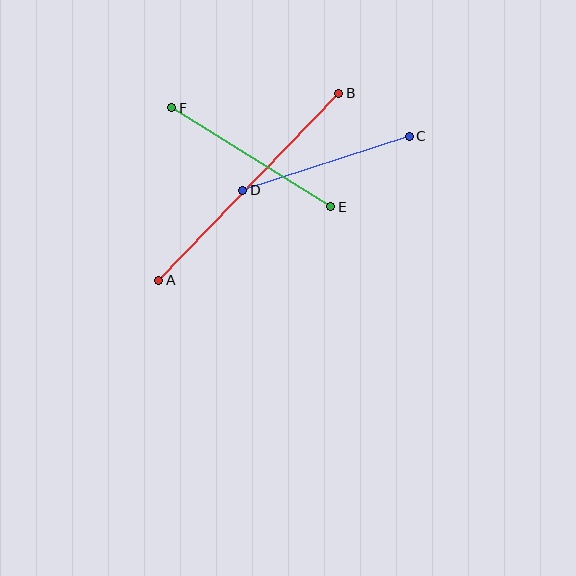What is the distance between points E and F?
The distance is approximately 187 pixels.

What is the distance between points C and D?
The distance is approximately 175 pixels.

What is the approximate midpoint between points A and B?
The midpoint is at approximately (249, 187) pixels.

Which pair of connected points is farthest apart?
Points A and B are farthest apart.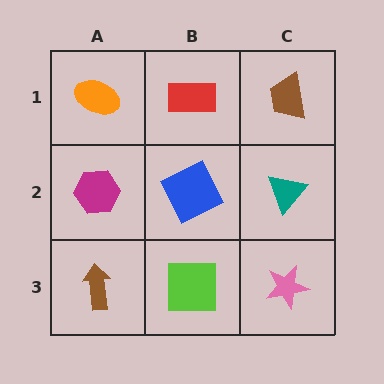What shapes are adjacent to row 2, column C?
A brown trapezoid (row 1, column C), a pink star (row 3, column C), a blue square (row 2, column B).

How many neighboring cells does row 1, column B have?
3.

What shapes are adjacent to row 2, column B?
A red rectangle (row 1, column B), a lime square (row 3, column B), a magenta hexagon (row 2, column A), a teal triangle (row 2, column C).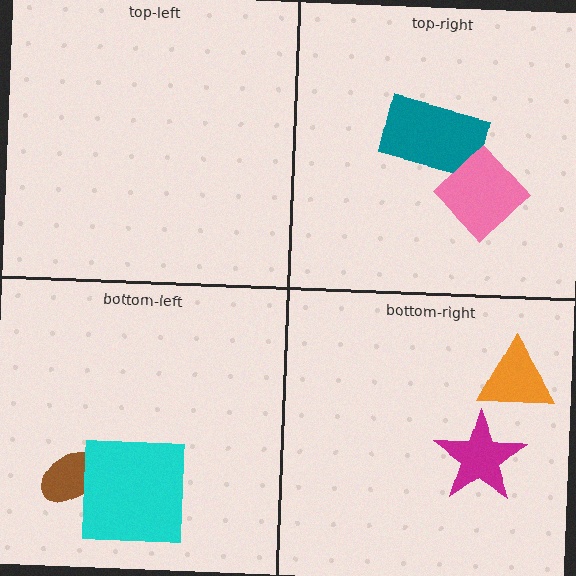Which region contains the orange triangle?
The bottom-right region.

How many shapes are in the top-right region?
2.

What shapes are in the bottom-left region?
The brown ellipse, the cyan square.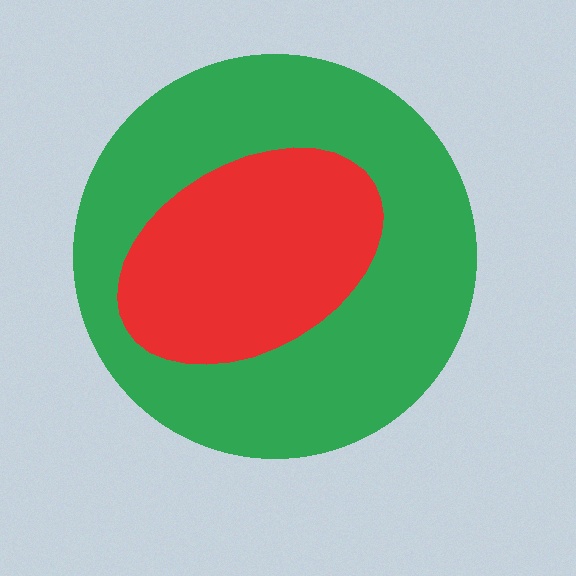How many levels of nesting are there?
2.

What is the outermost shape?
The green circle.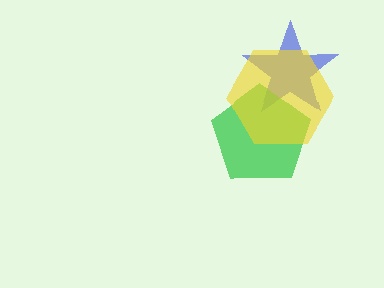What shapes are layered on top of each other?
The layered shapes are: a blue star, a green pentagon, a yellow hexagon.